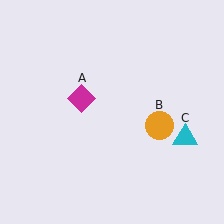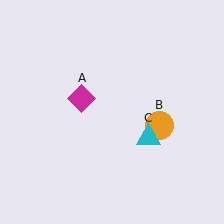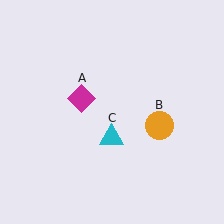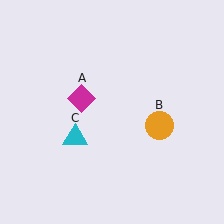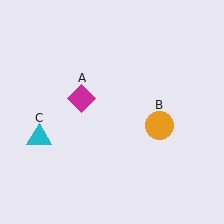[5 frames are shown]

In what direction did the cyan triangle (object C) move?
The cyan triangle (object C) moved left.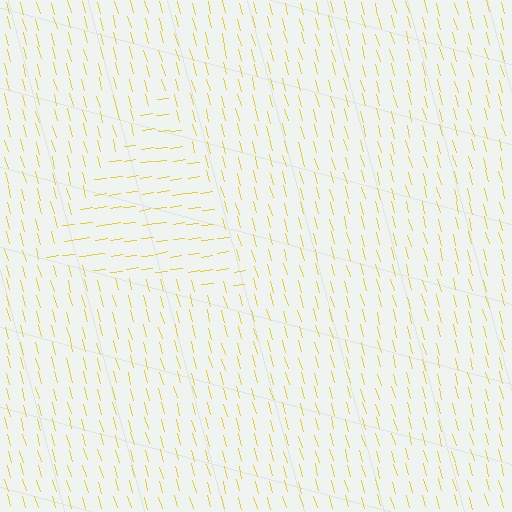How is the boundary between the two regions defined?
The boundary is defined purely by a change in line orientation (approximately 82 degrees difference). All lines are the same color and thickness.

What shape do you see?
I see a triangle.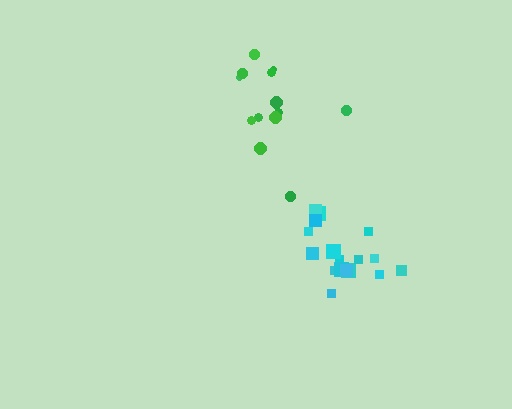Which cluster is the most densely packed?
Cyan.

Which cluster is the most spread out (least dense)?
Green.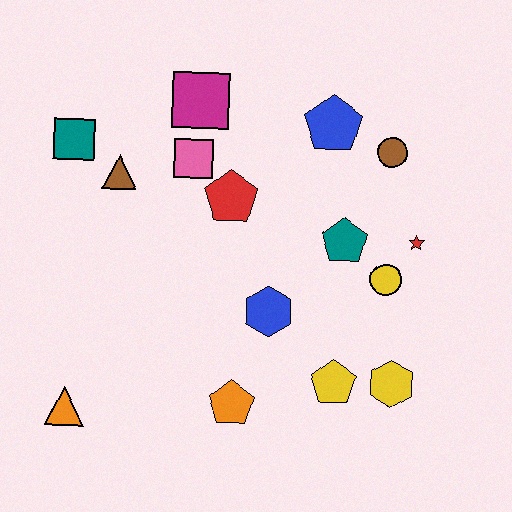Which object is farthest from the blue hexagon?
The teal square is farthest from the blue hexagon.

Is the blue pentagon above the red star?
Yes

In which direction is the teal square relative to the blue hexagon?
The teal square is to the left of the blue hexagon.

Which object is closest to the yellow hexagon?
The yellow pentagon is closest to the yellow hexagon.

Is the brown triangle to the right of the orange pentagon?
No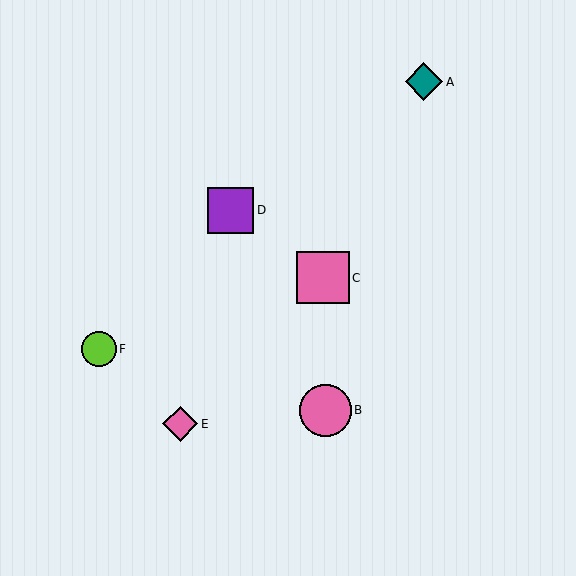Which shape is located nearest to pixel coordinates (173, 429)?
The pink diamond (labeled E) at (180, 424) is nearest to that location.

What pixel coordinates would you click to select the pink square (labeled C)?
Click at (323, 278) to select the pink square C.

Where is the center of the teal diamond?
The center of the teal diamond is at (424, 82).